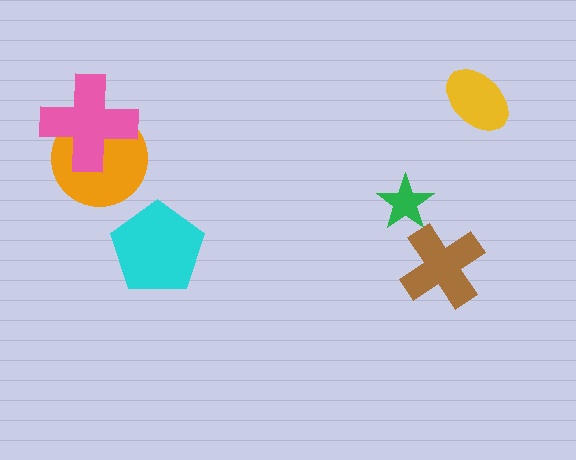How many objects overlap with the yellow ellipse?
0 objects overlap with the yellow ellipse.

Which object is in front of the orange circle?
The pink cross is in front of the orange circle.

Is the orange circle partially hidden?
Yes, it is partially covered by another shape.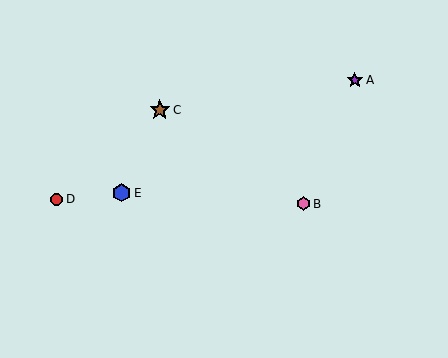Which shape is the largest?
The brown star (labeled C) is the largest.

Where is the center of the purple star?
The center of the purple star is at (355, 80).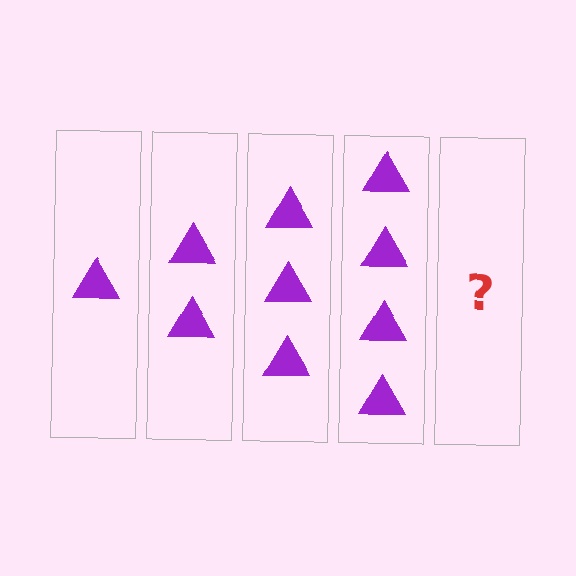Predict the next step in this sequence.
The next step is 5 triangles.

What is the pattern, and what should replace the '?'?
The pattern is that each step adds one more triangle. The '?' should be 5 triangles.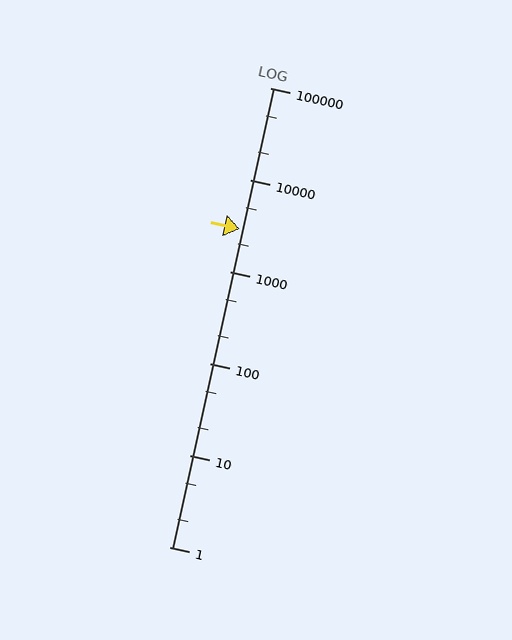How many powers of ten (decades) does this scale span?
The scale spans 5 decades, from 1 to 100000.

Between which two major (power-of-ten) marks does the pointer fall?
The pointer is between 1000 and 10000.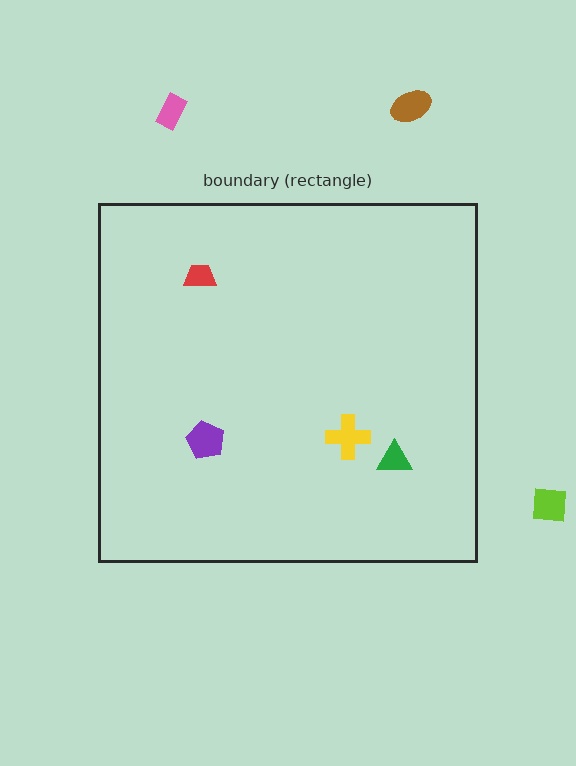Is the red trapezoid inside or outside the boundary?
Inside.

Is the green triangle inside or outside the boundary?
Inside.